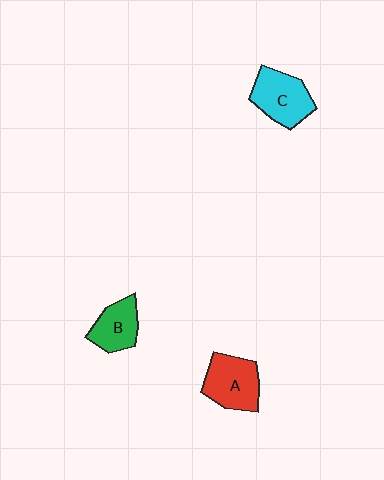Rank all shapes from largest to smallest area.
From largest to smallest: A (red), C (cyan), B (green).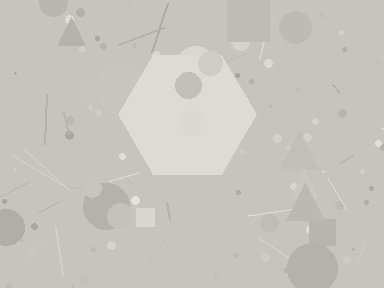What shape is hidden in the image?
A hexagon is hidden in the image.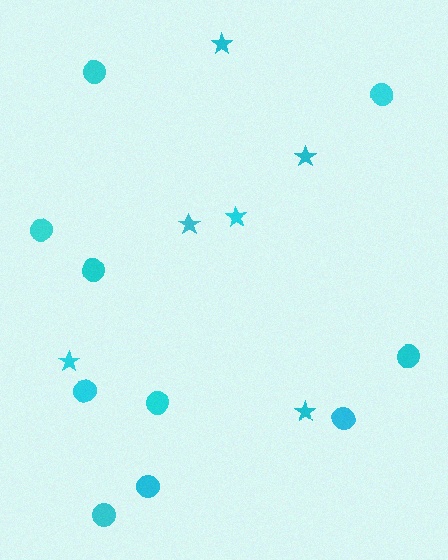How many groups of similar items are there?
There are 2 groups: one group of stars (6) and one group of circles (10).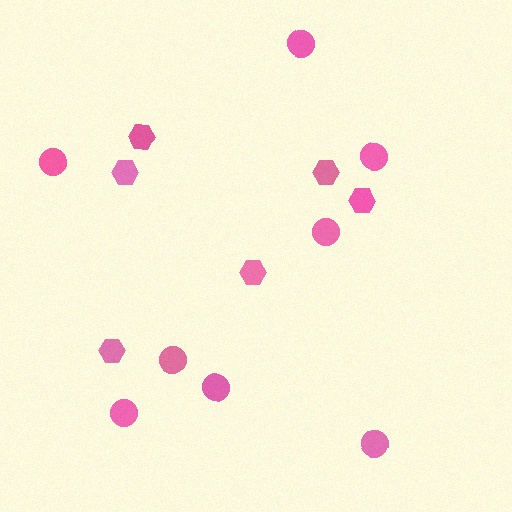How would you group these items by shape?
There are 2 groups: one group of circles (8) and one group of hexagons (6).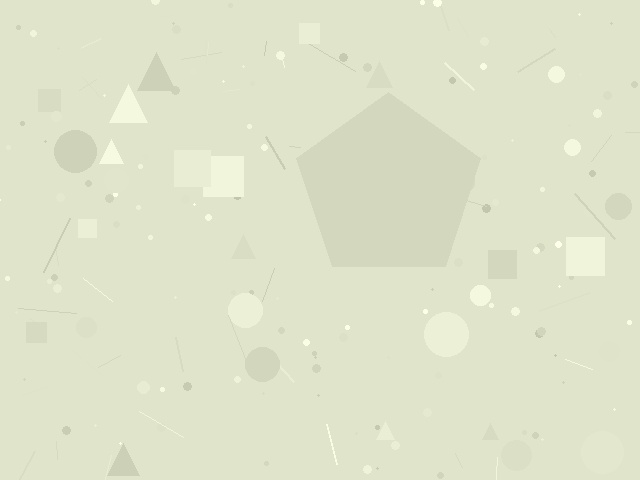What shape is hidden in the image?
A pentagon is hidden in the image.